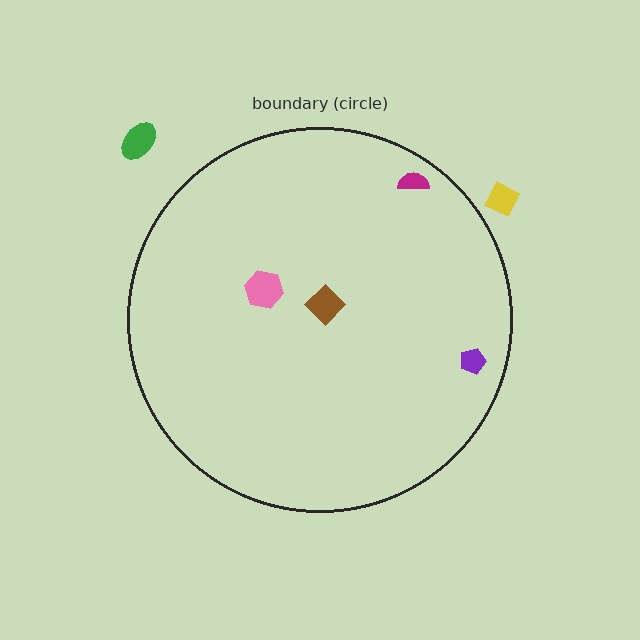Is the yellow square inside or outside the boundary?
Outside.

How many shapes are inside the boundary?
4 inside, 2 outside.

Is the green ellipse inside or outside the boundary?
Outside.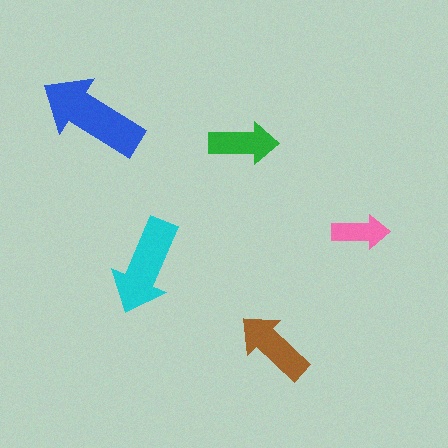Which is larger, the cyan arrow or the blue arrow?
The blue one.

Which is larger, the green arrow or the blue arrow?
The blue one.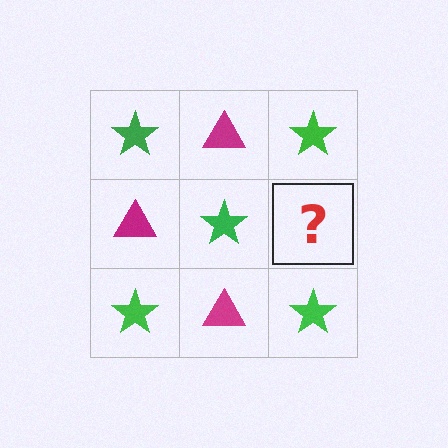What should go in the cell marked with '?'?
The missing cell should contain a magenta triangle.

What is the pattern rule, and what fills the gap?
The rule is that it alternates green star and magenta triangle in a checkerboard pattern. The gap should be filled with a magenta triangle.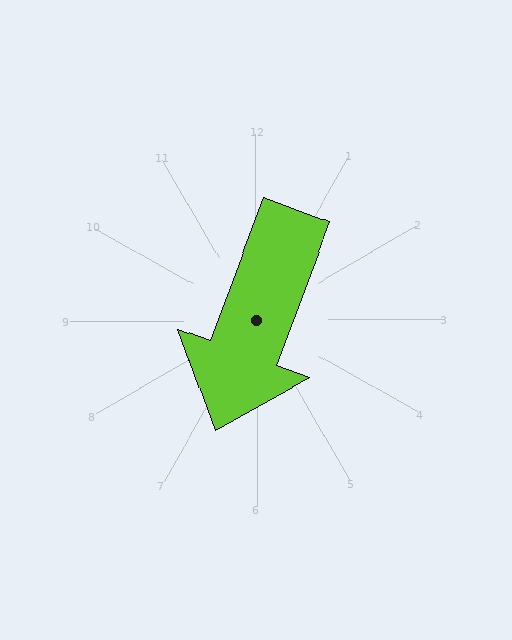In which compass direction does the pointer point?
South.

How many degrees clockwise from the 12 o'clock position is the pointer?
Approximately 200 degrees.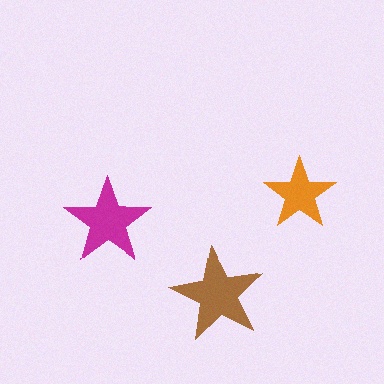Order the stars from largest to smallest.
the brown one, the magenta one, the orange one.